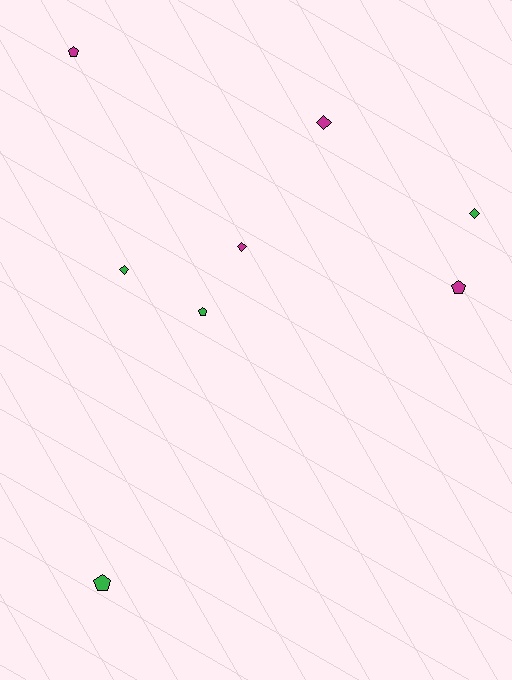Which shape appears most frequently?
Diamond, with 4 objects.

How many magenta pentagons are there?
There are 2 magenta pentagons.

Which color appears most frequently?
Magenta, with 4 objects.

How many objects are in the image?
There are 8 objects.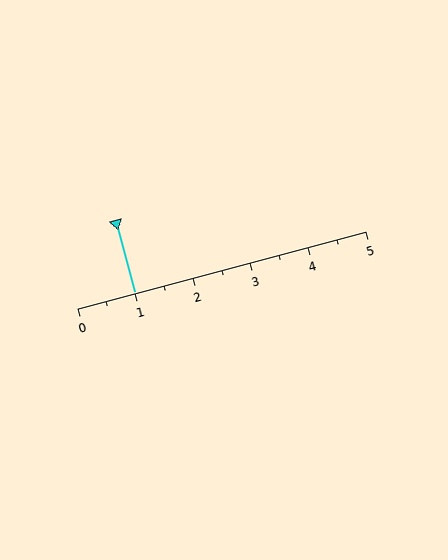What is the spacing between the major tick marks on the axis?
The major ticks are spaced 1 apart.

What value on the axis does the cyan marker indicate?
The marker indicates approximately 1.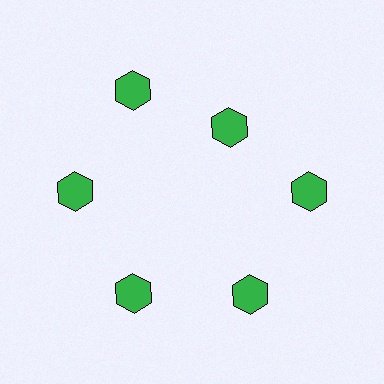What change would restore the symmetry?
The symmetry would be restored by moving it outward, back onto the ring so that all 6 hexagons sit at equal angles and equal distance from the center.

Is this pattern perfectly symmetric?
No. The 6 green hexagons are arranged in a ring, but one element near the 1 o'clock position is pulled inward toward the center, breaking the 6-fold rotational symmetry.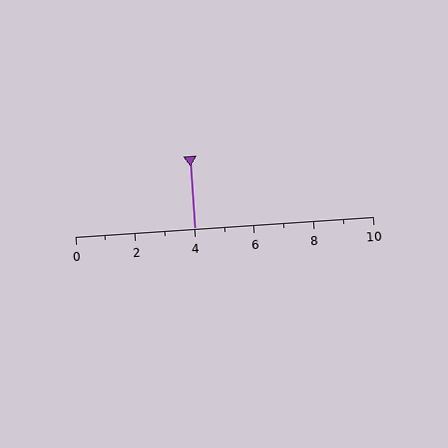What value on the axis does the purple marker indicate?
The marker indicates approximately 4.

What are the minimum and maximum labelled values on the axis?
The axis runs from 0 to 10.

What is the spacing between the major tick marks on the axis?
The major ticks are spaced 2 apart.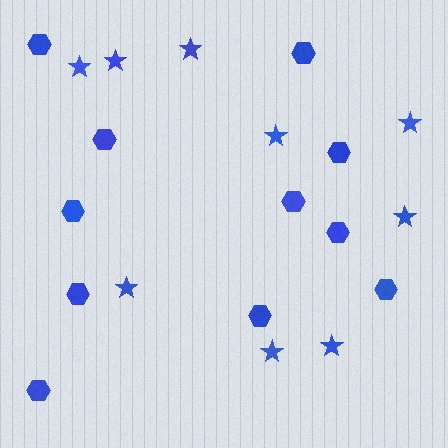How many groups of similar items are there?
There are 2 groups: one group of stars (9) and one group of hexagons (11).